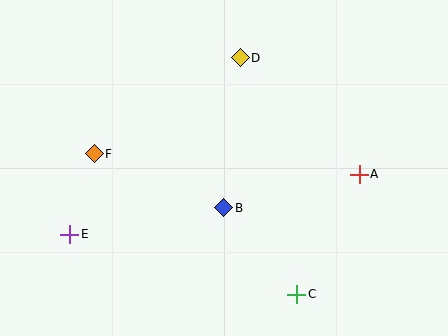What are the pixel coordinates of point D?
Point D is at (240, 58).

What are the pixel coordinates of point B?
Point B is at (224, 208).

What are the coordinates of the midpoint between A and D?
The midpoint between A and D is at (300, 116).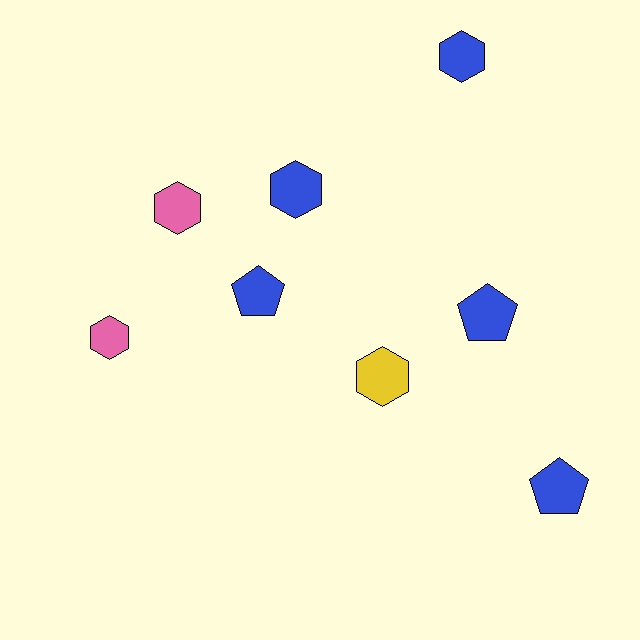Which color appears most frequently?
Blue, with 5 objects.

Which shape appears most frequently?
Hexagon, with 5 objects.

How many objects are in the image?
There are 8 objects.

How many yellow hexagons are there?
There is 1 yellow hexagon.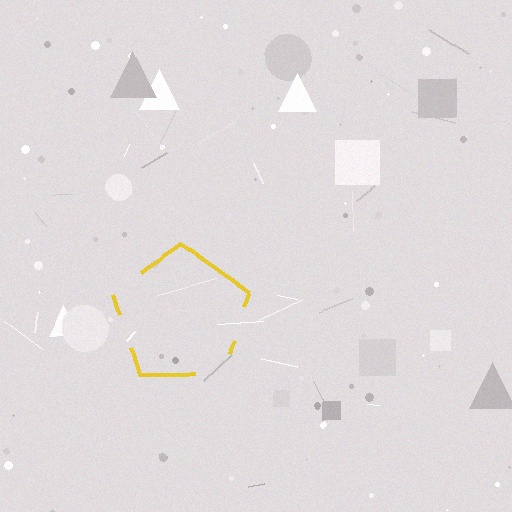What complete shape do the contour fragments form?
The contour fragments form a pentagon.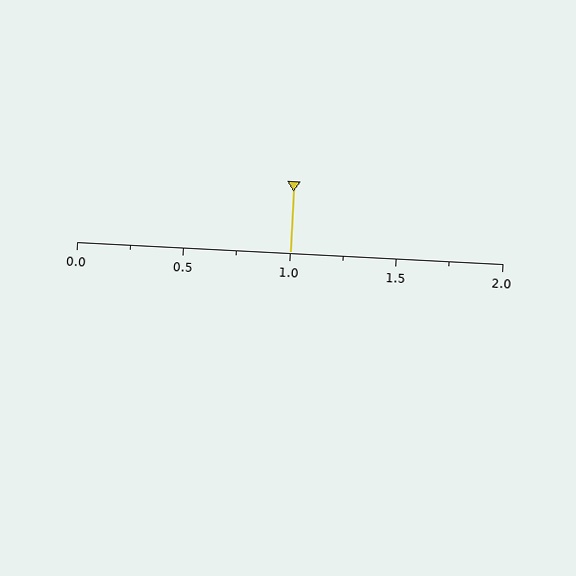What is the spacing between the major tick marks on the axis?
The major ticks are spaced 0.5 apart.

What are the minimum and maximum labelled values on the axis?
The axis runs from 0.0 to 2.0.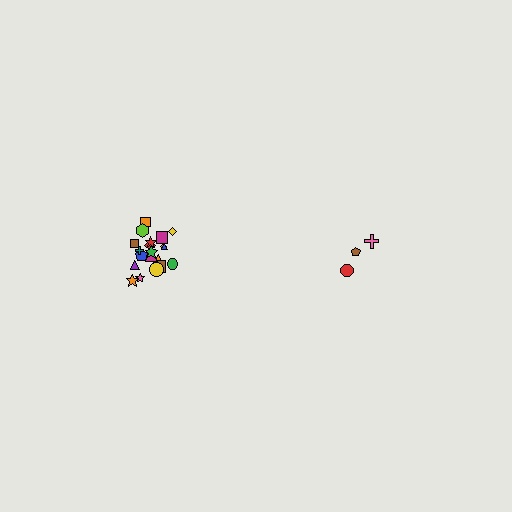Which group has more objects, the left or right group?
The left group.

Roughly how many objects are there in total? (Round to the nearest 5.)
Roughly 25 objects in total.